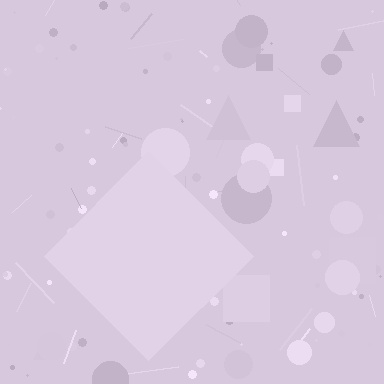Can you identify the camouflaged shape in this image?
The camouflaged shape is a diamond.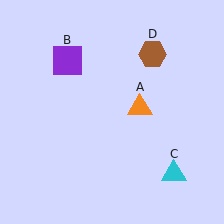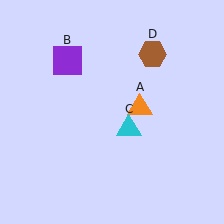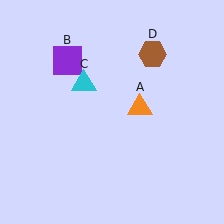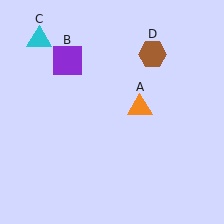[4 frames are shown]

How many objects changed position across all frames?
1 object changed position: cyan triangle (object C).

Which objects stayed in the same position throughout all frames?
Orange triangle (object A) and purple square (object B) and brown hexagon (object D) remained stationary.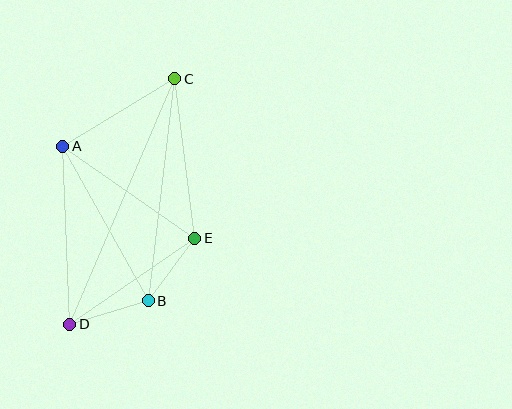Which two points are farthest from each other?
Points C and D are farthest from each other.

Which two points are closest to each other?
Points B and E are closest to each other.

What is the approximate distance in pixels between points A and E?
The distance between A and E is approximately 161 pixels.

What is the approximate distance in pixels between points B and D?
The distance between B and D is approximately 82 pixels.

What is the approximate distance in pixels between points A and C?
The distance between A and C is approximately 131 pixels.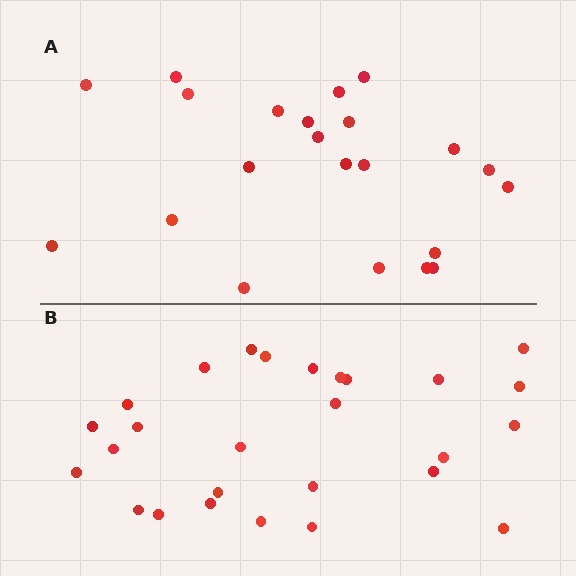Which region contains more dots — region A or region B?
Region B (the bottom region) has more dots.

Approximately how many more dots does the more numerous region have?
Region B has about 5 more dots than region A.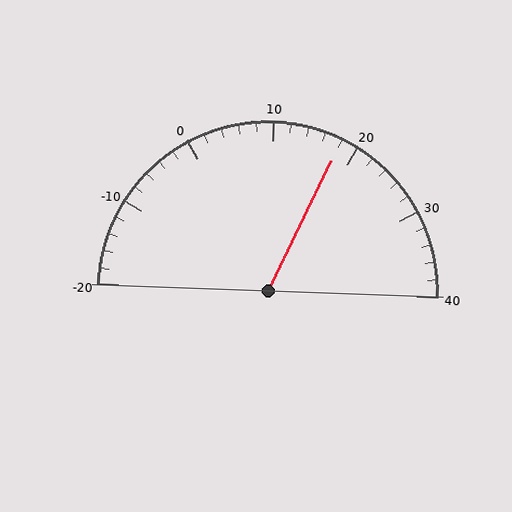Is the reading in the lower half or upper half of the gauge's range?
The reading is in the upper half of the range (-20 to 40).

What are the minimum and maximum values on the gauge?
The gauge ranges from -20 to 40.